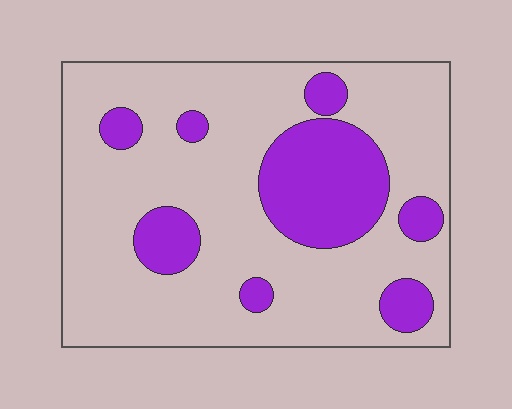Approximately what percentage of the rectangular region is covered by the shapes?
Approximately 25%.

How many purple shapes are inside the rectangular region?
8.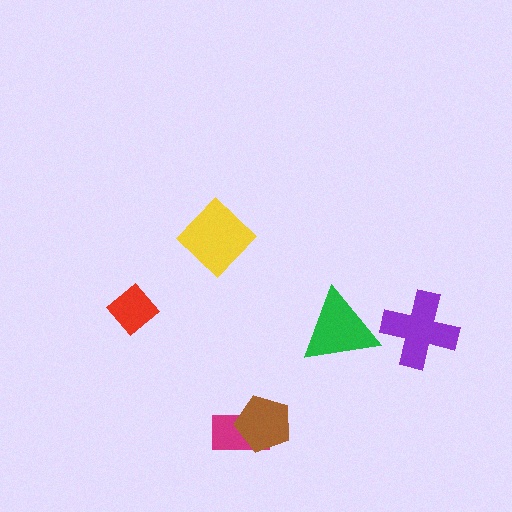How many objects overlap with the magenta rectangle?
1 object overlaps with the magenta rectangle.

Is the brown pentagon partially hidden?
No, no other shape covers it.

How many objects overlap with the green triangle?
0 objects overlap with the green triangle.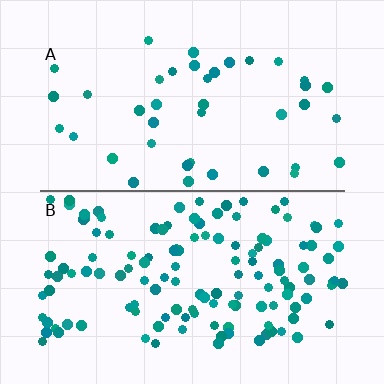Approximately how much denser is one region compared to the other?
Approximately 3.2× — region B over region A.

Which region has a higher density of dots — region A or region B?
B (the bottom).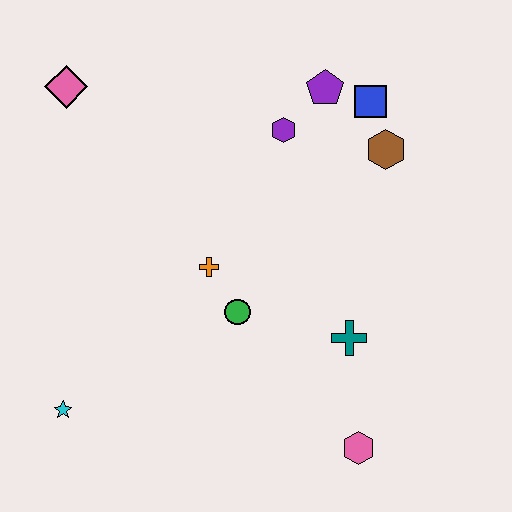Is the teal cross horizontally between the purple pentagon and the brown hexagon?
Yes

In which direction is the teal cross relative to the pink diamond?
The teal cross is to the right of the pink diamond.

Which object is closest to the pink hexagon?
The teal cross is closest to the pink hexagon.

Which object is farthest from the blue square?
The cyan star is farthest from the blue square.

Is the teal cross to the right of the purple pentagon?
Yes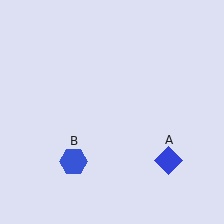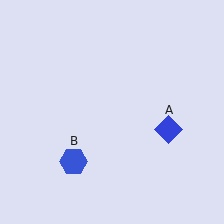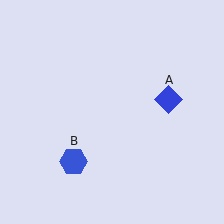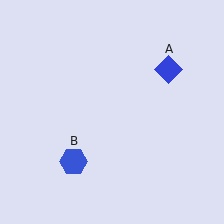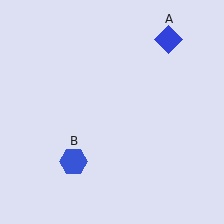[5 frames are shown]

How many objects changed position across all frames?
1 object changed position: blue diamond (object A).